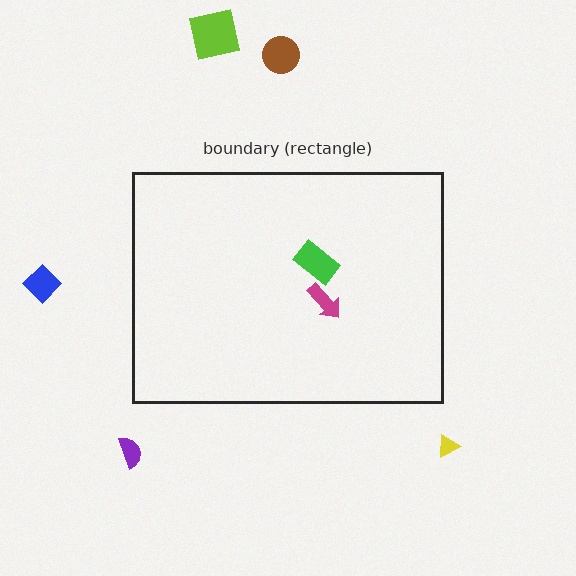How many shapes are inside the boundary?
2 inside, 5 outside.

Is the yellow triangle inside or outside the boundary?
Outside.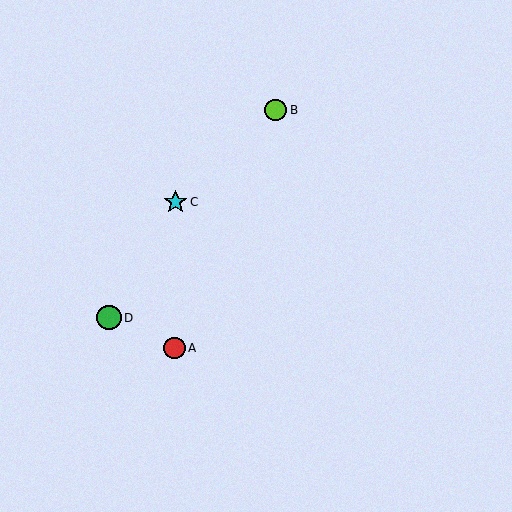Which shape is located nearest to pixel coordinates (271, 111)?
The lime circle (labeled B) at (276, 110) is nearest to that location.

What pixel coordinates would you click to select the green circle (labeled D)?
Click at (109, 318) to select the green circle D.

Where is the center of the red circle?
The center of the red circle is at (175, 348).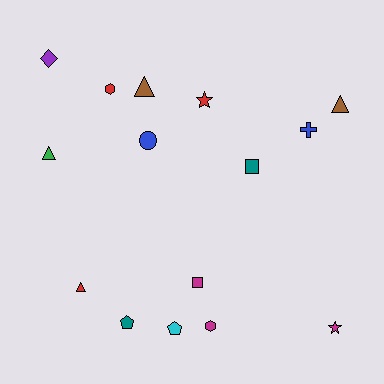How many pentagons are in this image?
There are 2 pentagons.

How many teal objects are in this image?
There are 2 teal objects.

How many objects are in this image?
There are 15 objects.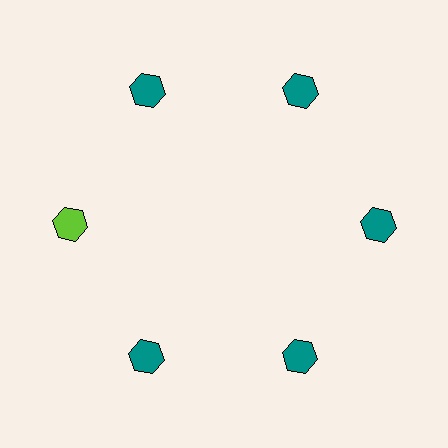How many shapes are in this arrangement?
There are 6 shapes arranged in a ring pattern.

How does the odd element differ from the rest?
It has a different color: lime instead of teal.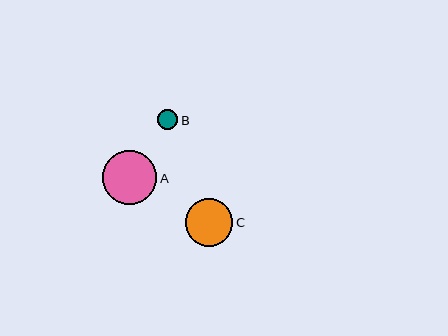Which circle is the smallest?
Circle B is the smallest with a size of approximately 20 pixels.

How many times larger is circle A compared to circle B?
Circle A is approximately 2.7 times the size of circle B.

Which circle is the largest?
Circle A is the largest with a size of approximately 54 pixels.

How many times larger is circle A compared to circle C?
Circle A is approximately 1.2 times the size of circle C.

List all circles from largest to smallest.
From largest to smallest: A, C, B.